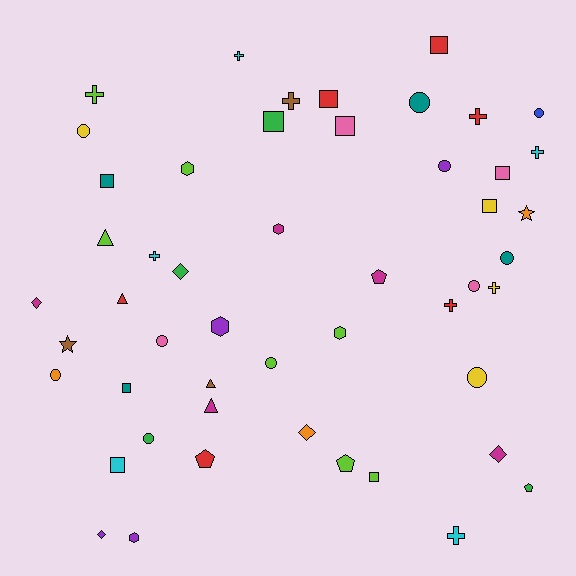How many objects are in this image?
There are 50 objects.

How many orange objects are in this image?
There are 3 orange objects.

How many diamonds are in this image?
There are 5 diamonds.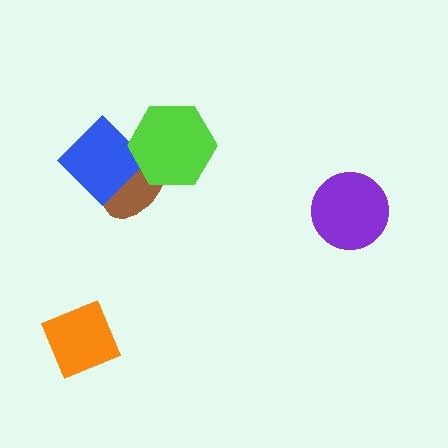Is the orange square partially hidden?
No, no other shape covers it.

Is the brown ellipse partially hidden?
Yes, it is partially covered by another shape.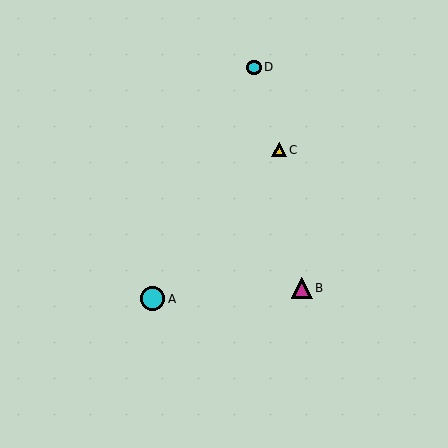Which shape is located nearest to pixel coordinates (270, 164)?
The yellow triangle (labeled C) at (279, 150) is nearest to that location.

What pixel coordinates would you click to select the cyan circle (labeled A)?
Click at (152, 299) to select the cyan circle A.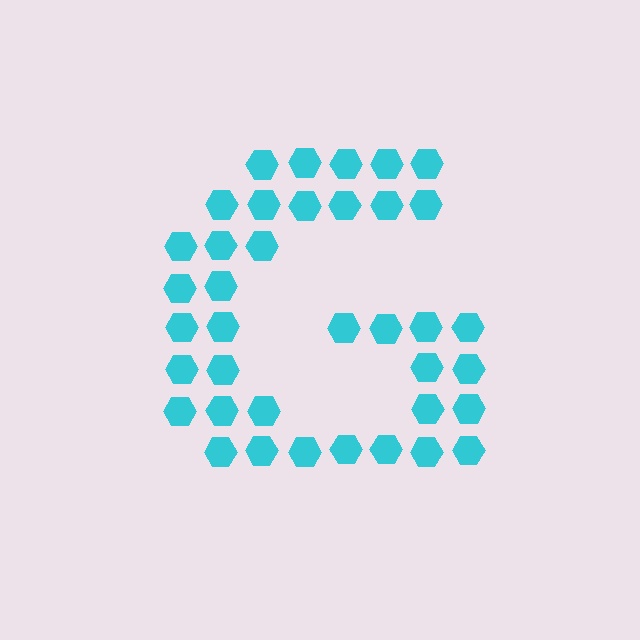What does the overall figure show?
The overall figure shows the letter G.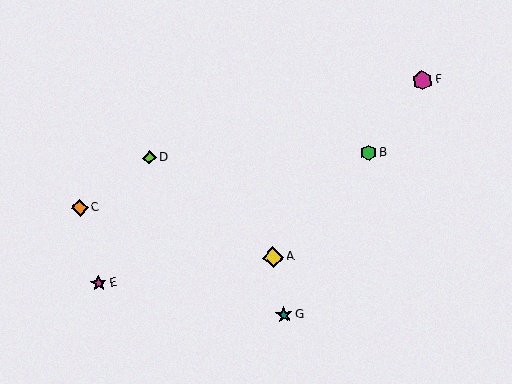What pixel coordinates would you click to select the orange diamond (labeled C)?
Click at (80, 208) to select the orange diamond C.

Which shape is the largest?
The yellow diamond (labeled A) is the largest.